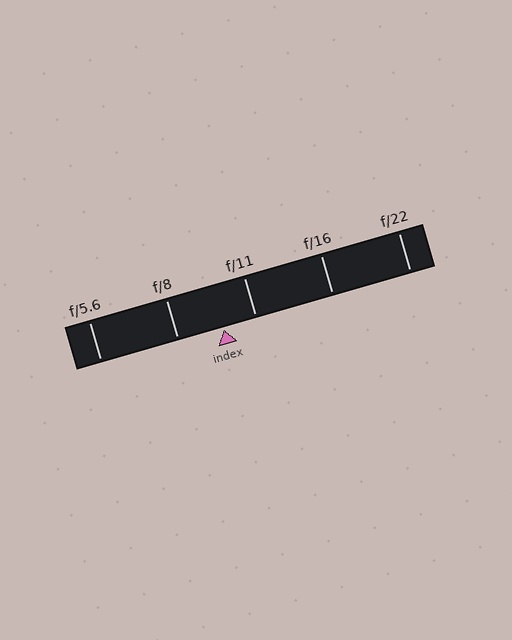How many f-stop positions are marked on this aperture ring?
There are 5 f-stop positions marked.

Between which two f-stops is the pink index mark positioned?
The index mark is between f/8 and f/11.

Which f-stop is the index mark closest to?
The index mark is closest to f/11.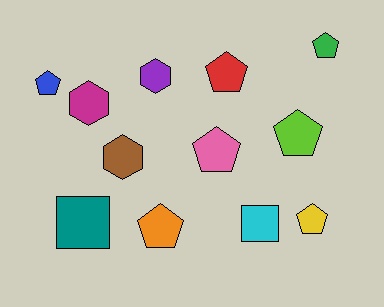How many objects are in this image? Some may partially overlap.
There are 12 objects.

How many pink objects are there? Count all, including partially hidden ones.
There is 1 pink object.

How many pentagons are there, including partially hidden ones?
There are 7 pentagons.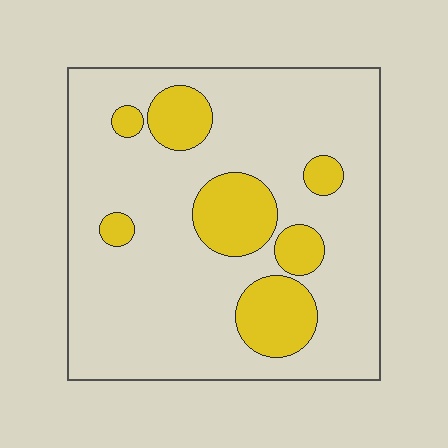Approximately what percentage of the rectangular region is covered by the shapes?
Approximately 20%.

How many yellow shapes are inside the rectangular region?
7.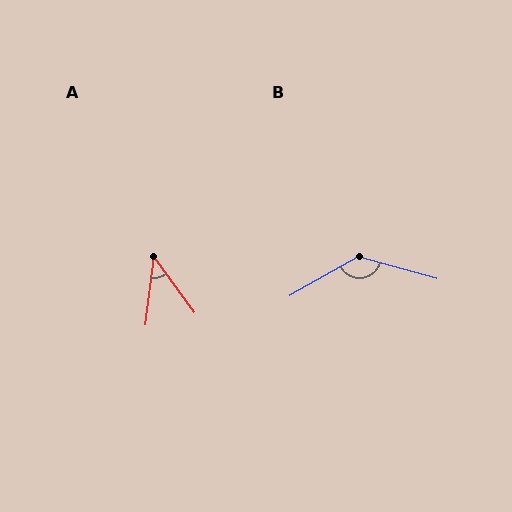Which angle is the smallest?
A, at approximately 44 degrees.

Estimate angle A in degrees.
Approximately 44 degrees.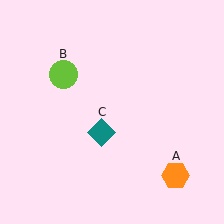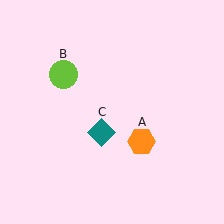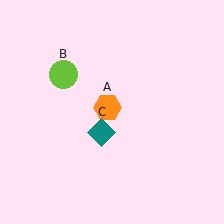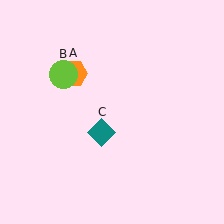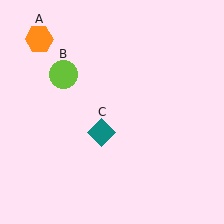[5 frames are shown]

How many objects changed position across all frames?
1 object changed position: orange hexagon (object A).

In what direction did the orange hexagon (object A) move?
The orange hexagon (object A) moved up and to the left.